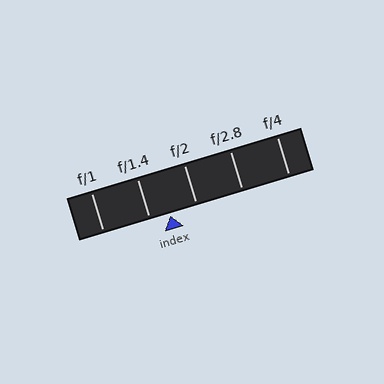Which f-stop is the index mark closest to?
The index mark is closest to f/1.4.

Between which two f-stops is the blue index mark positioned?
The index mark is between f/1.4 and f/2.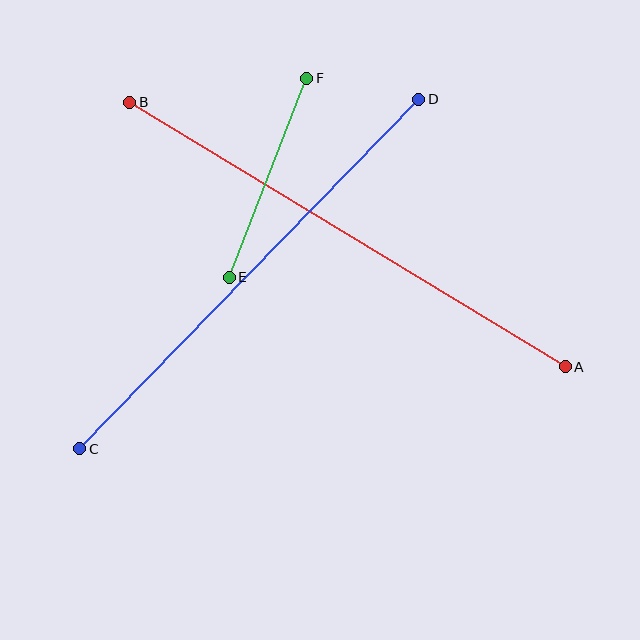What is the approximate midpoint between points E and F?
The midpoint is at approximately (268, 178) pixels.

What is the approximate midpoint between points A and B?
The midpoint is at approximately (347, 235) pixels.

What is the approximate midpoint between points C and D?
The midpoint is at approximately (249, 274) pixels.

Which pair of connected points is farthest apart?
Points A and B are farthest apart.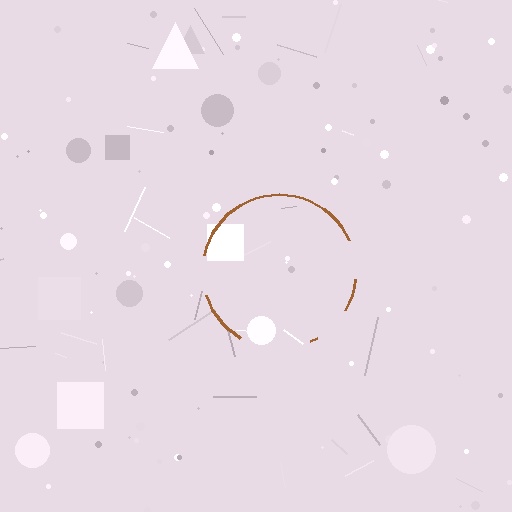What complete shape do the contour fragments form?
The contour fragments form a circle.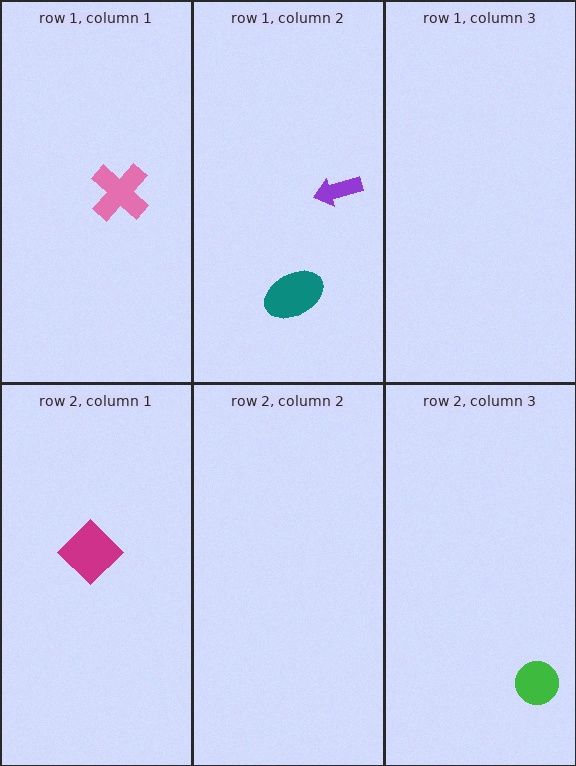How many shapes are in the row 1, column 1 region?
1.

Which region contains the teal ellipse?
The row 1, column 2 region.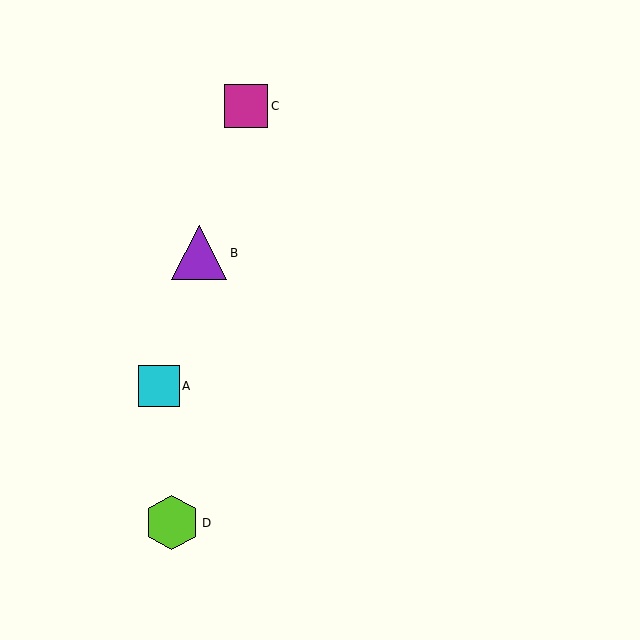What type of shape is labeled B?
Shape B is a purple triangle.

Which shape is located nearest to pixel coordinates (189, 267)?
The purple triangle (labeled B) at (199, 253) is nearest to that location.